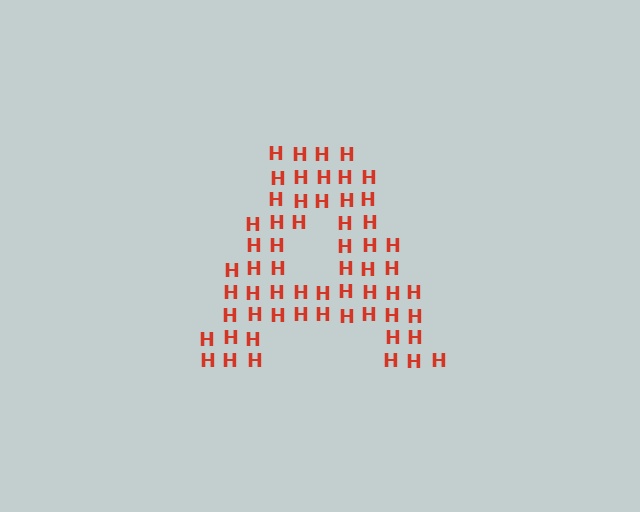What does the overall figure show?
The overall figure shows the letter A.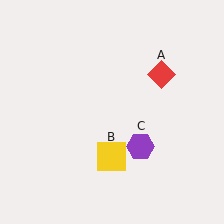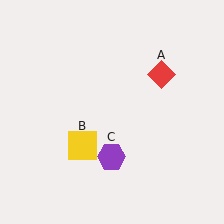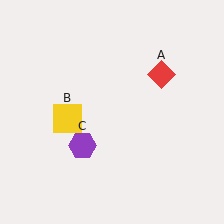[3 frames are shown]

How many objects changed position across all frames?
2 objects changed position: yellow square (object B), purple hexagon (object C).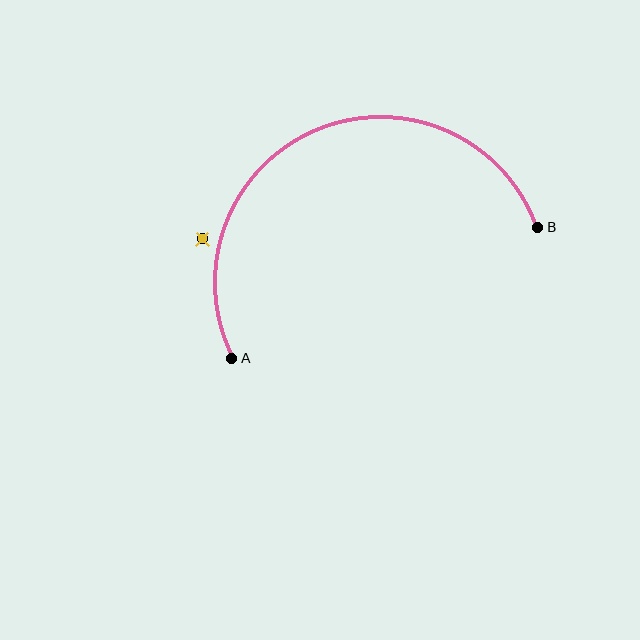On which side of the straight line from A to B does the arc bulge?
The arc bulges above the straight line connecting A and B.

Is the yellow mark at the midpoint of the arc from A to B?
No — the yellow mark does not lie on the arc at all. It sits slightly outside the curve.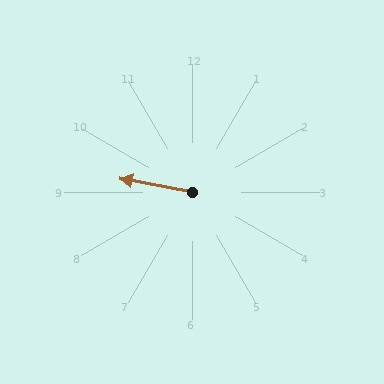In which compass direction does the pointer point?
West.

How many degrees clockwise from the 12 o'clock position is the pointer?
Approximately 281 degrees.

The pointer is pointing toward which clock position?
Roughly 9 o'clock.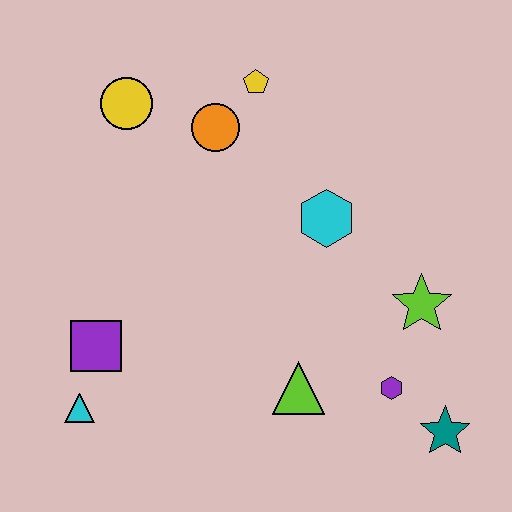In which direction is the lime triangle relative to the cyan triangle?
The lime triangle is to the right of the cyan triangle.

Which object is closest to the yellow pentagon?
The orange circle is closest to the yellow pentagon.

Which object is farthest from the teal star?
The yellow circle is farthest from the teal star.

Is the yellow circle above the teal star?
Yes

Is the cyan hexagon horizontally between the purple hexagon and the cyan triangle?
Yes